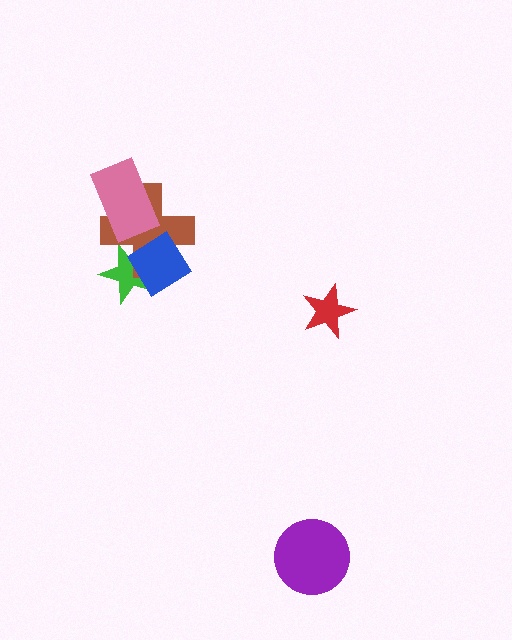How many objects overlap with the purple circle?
0 objects overlap with the purple circle.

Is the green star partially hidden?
Yes, it is partially covered by another shape.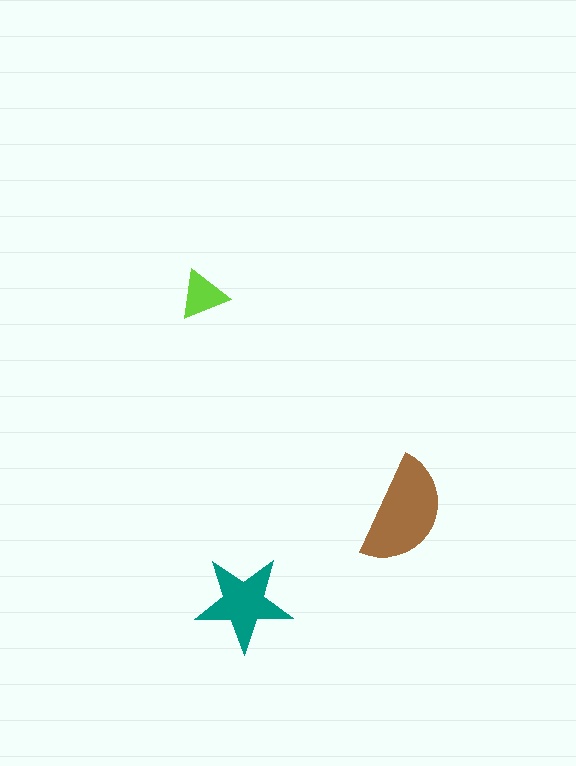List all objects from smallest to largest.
The lime triangle, the teal star, the brown semicircle.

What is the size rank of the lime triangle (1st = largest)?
3rd.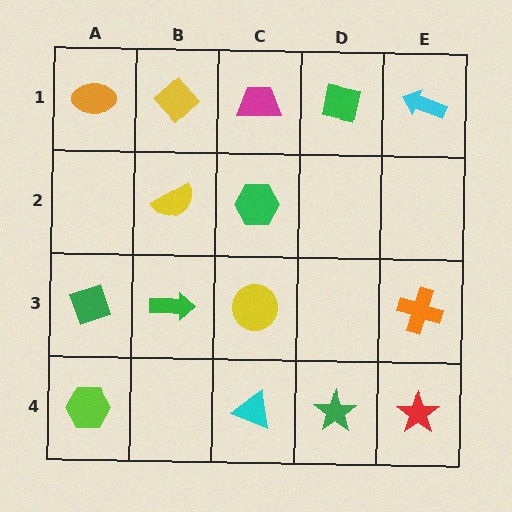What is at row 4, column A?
A lime hexagon.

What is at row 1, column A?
An orange ellipse.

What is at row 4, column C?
A cyan triangle.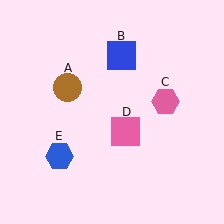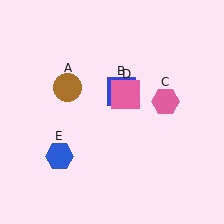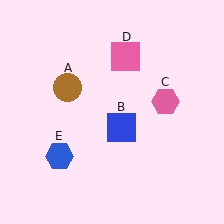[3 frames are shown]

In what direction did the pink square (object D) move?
The pink square (object D) moved up.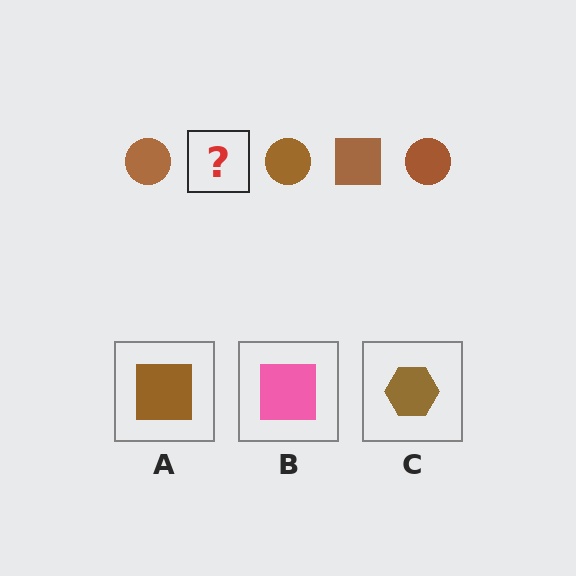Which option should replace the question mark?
Option A.